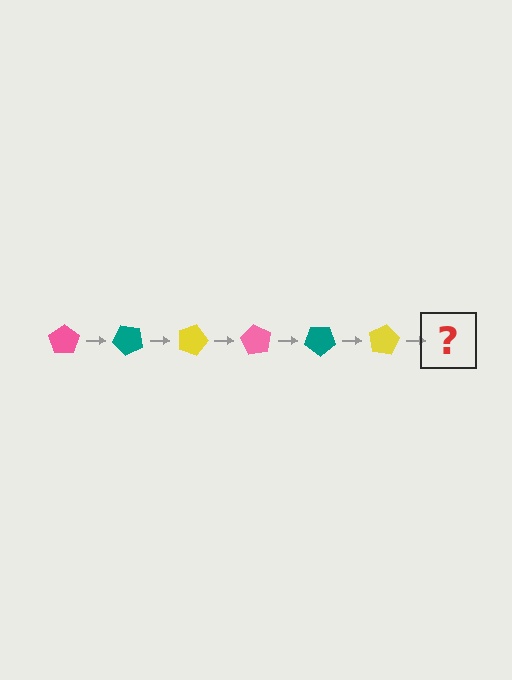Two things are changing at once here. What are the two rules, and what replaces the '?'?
The two rules are that it rotates 45 degrees each step and the color cycles through pink, teal, and yellow. The '?' should be a pink pentagon, rotated 270 degrees from the start.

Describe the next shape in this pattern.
It should be a pink pentagon, rotated 270 degrees from the start.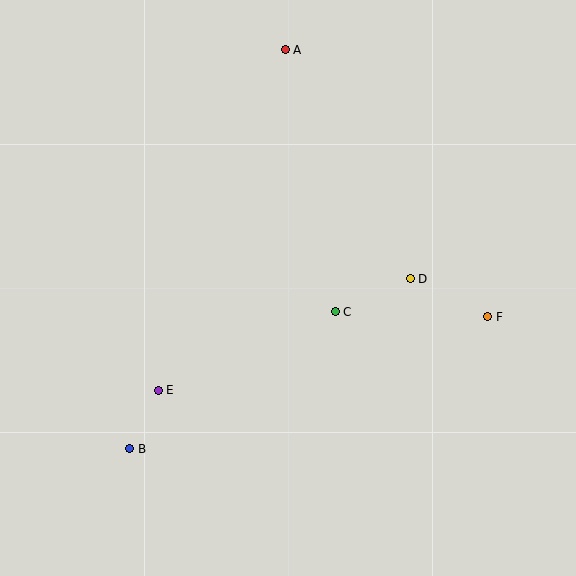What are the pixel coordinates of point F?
Point F is at (488, 317).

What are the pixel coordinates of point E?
Point E is at (158, 390).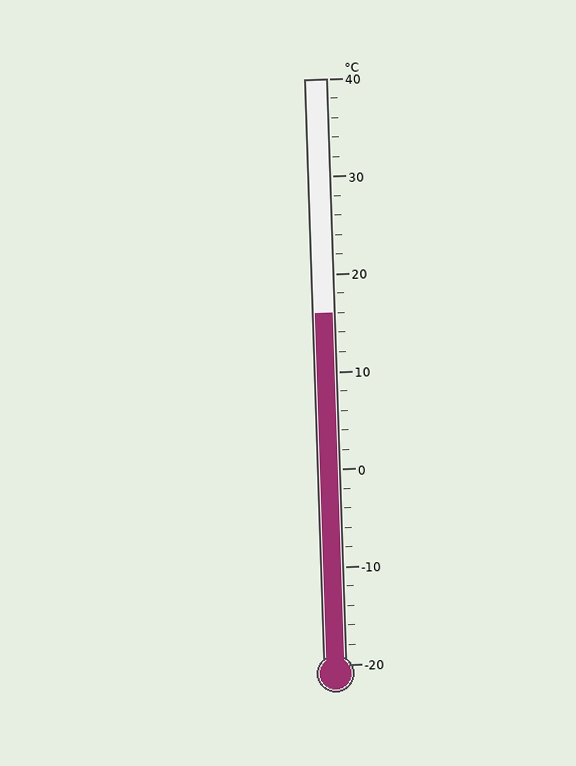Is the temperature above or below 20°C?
The temperature is below 20°C.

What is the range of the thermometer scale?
The thermometer scale ranges from -20°C to 40°C.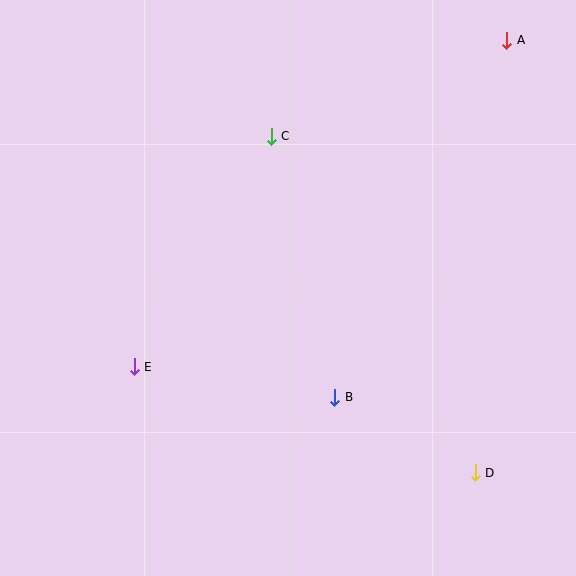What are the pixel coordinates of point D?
Point D is at (475, 473).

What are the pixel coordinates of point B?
Point B is at (335, 397).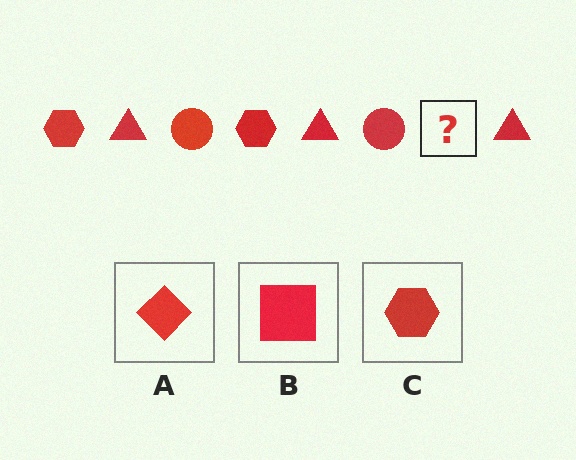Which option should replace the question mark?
Option C.